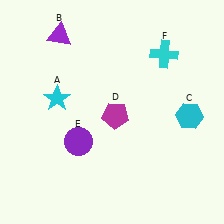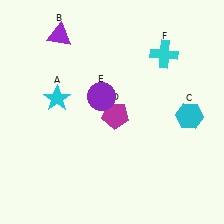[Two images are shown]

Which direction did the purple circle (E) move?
The purple circle (E) moved up.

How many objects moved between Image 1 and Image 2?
1 object moved between the two images.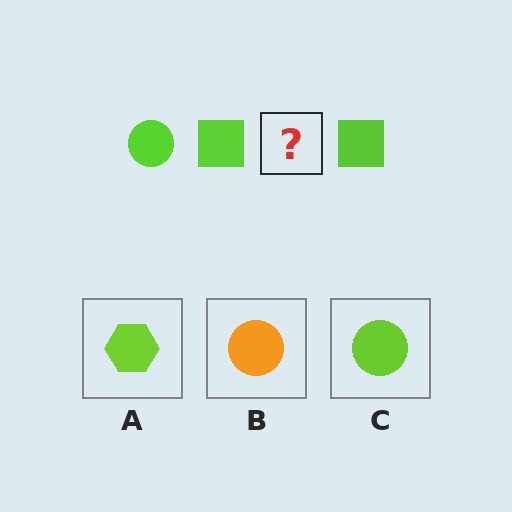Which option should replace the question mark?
Option C.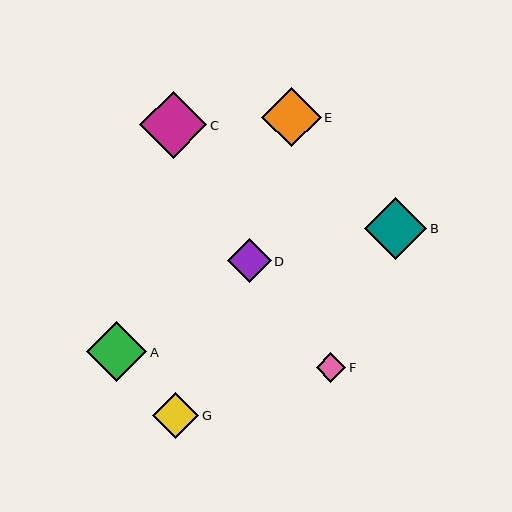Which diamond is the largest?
Diamond C is the largest with a size of approximately 67 pixels.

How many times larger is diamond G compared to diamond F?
Diamond G is approximately 1.6 times the size of diamond F.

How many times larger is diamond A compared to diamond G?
Diamond A is approximately 1.3 times the size of diamond G.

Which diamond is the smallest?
Diamond F is the smallest with a size of approximately 30 pixels.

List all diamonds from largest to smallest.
From largest to smallest: C, B, A, E, G, D, F.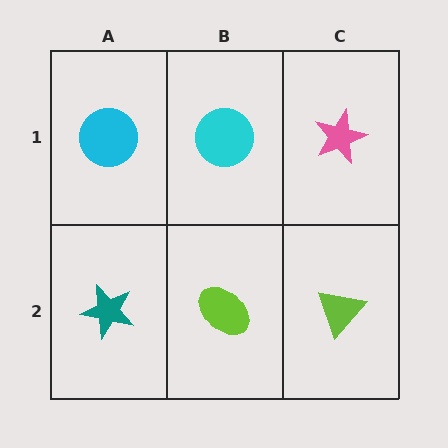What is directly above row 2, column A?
A cyan circle.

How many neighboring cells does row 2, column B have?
3.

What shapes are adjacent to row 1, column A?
A teal star (row 2, column A), a cyan circle (row 1, column B).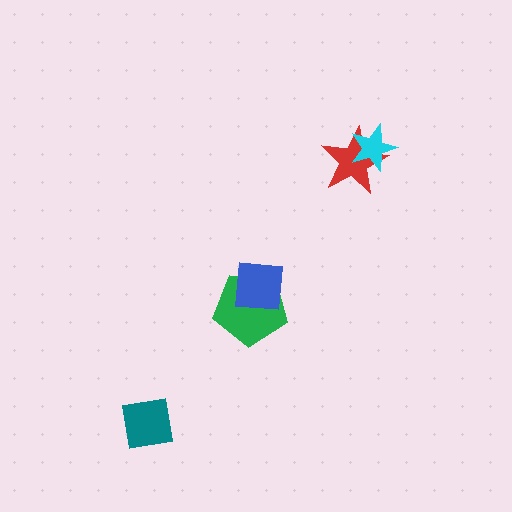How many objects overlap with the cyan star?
1 object overlaps with the cyan star.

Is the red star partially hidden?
Yes, it is partially covered by another shape.